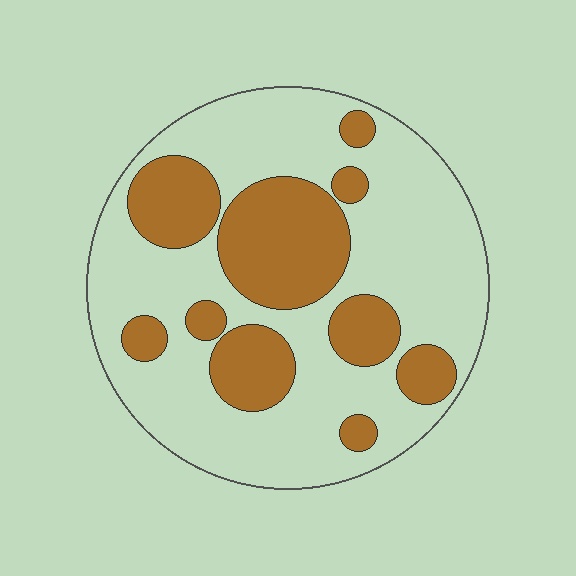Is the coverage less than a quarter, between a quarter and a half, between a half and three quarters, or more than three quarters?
Between a quarter and a half.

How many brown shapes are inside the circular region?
10.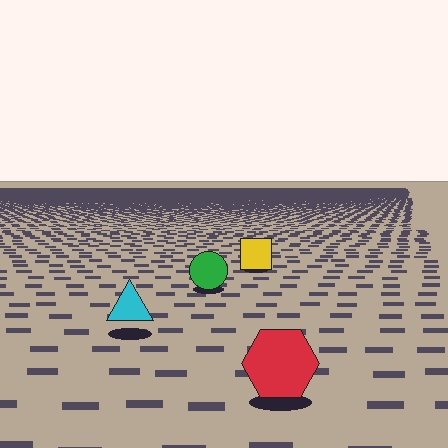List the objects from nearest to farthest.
From nearest to farthest: the red hexagon, the cyan triangle, the green circle, the yellow square.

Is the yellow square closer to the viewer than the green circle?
No. The green circle is closer — you can tell from the texture gradient: the ground texture is coarser near it.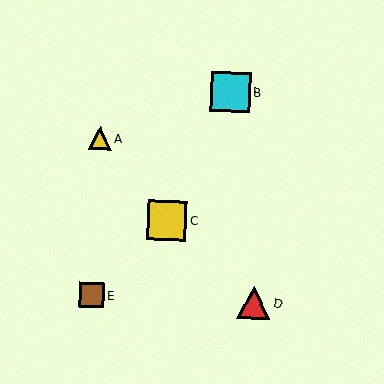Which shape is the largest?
The yellow square (labeled C) is the largest.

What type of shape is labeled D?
Shape D is a red triangle.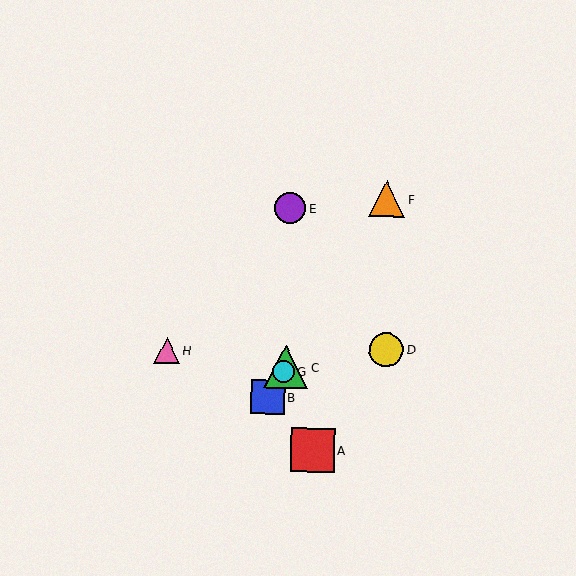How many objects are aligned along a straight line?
4 objects (B, C, F, G) are aligned along a straight line.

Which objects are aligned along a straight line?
Objects B, C, F, G are aligned along a straight line.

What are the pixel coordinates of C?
Object C is at (286, 367).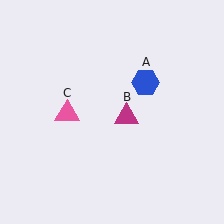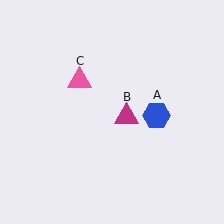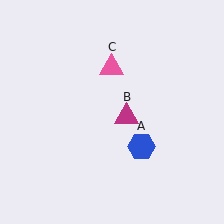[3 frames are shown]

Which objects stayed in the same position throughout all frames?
Magenta triangle (object B) remained stationary.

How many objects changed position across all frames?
2 objects changed position: blue hexagon (object A), pink triangle (object C).